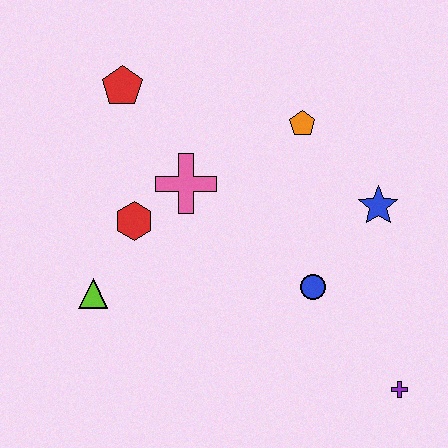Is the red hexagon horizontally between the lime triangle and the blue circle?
Yes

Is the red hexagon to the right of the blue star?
No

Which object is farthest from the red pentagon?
The purple cross is farthest from the red pentagon.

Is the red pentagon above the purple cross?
Yes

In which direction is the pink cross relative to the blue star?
The pink cross is to the left of the blue star.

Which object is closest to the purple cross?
The blue circle is closest to the purple cross.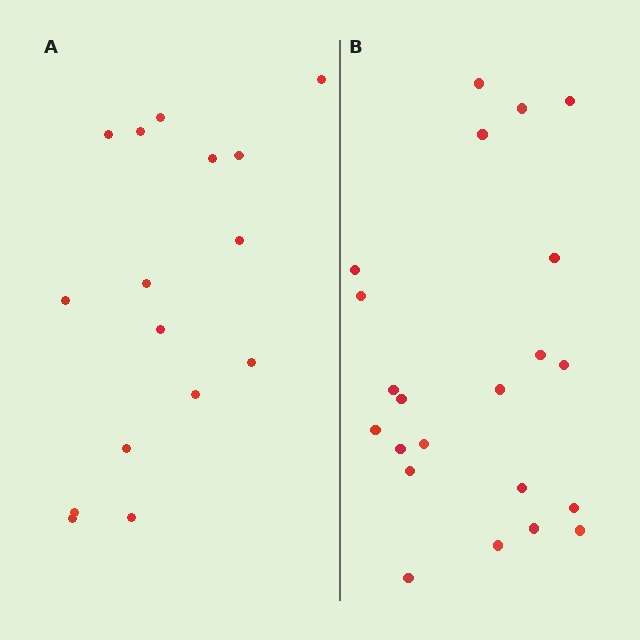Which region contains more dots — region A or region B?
Region B (the right region) has more dots.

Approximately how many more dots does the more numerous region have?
Region B has about 6 more dots than region A.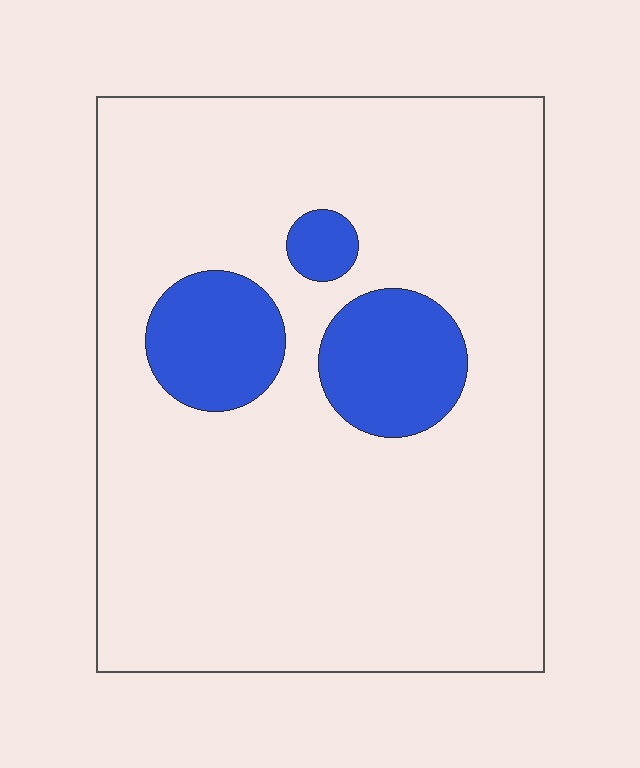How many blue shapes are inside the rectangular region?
3.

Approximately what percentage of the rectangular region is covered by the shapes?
Approximately 15%.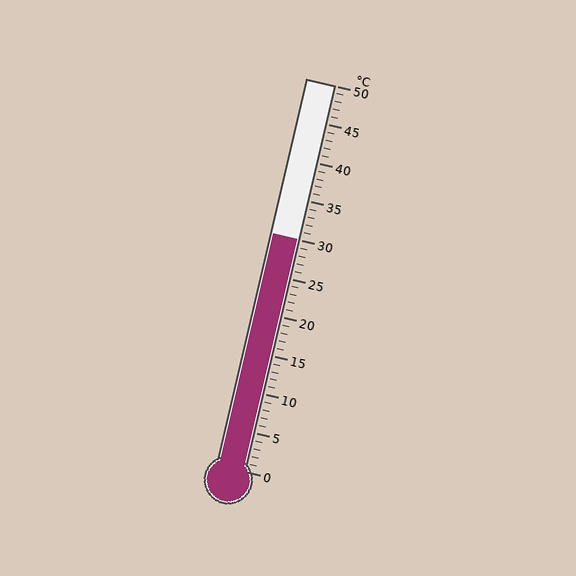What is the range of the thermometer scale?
The thermometer scale ranges from 0°C to 50°C.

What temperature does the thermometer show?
The thermometer shows approximately 30°C.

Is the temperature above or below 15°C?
The temperature is above 15°C.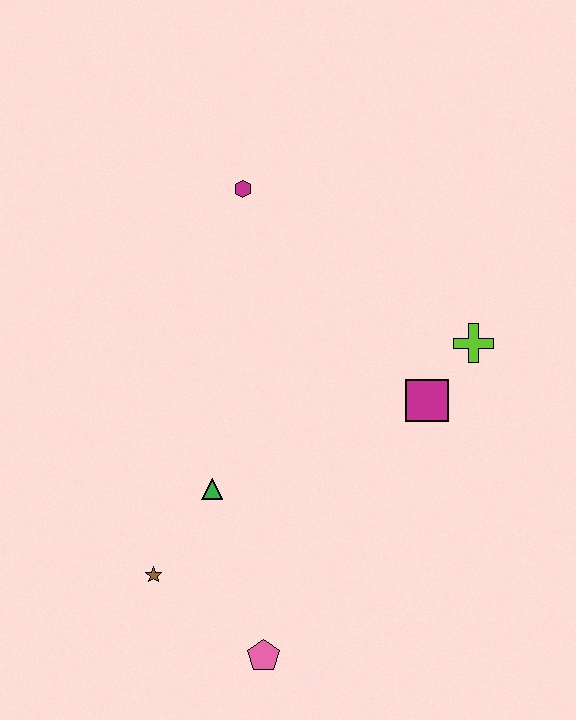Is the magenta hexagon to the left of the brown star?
No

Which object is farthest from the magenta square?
The brown star is farthest from the magenta square.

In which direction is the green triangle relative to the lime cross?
The green triangle is to the left of the lime cross.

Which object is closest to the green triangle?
The brown star is closest to the green triangle.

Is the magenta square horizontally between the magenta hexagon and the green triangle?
No